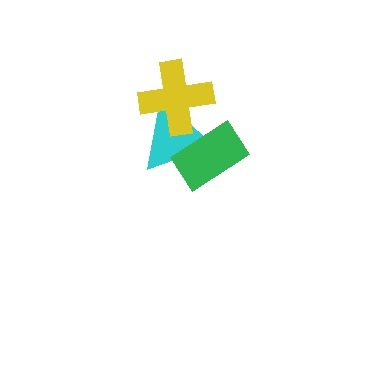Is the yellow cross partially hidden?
No, no other shape covers it.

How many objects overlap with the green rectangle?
1 object overlaps with the green rectangle.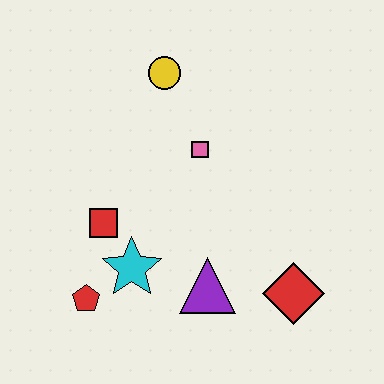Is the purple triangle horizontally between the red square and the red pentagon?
No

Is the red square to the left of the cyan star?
Yes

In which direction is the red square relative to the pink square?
The red square is to the left of the pink square.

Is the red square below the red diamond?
No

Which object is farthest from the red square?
The red diamond is farthest from the red square.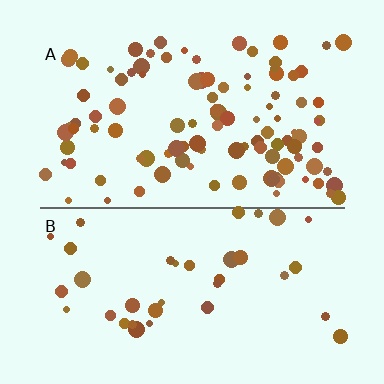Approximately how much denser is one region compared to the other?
Approximately 2.7× — region A over region B.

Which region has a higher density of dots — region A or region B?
A (the top).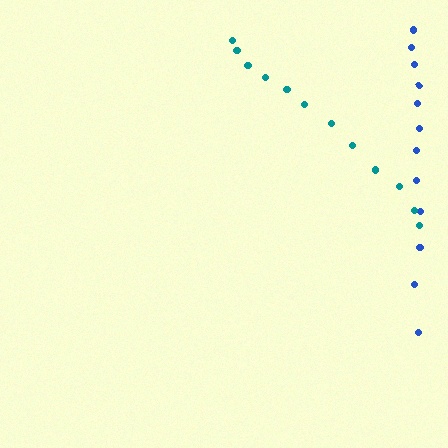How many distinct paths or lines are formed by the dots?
There are 2 distinct paths.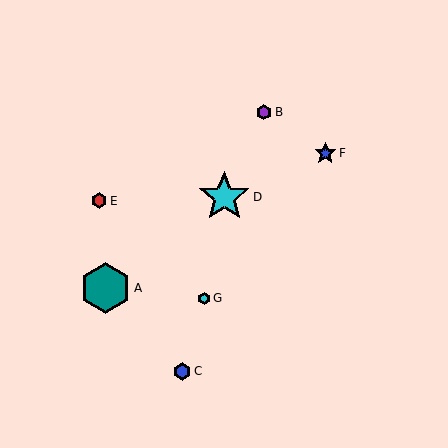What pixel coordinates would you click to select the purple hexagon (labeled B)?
Click at (264, 112) to select the purple hexagon B.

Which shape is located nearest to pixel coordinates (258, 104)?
The purple hexagon (labeled B) at (264, 112) is nearest to that location.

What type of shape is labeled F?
Shape F is a blue star.